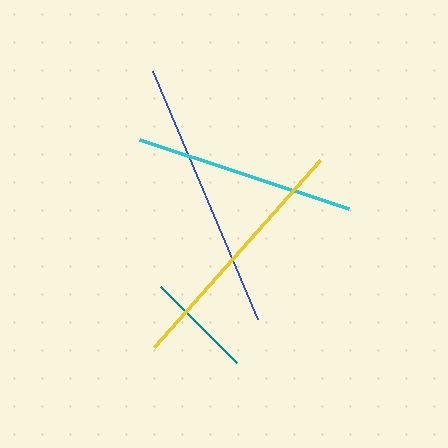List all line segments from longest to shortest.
From longest to shortest: blue, yellow, cyan, teal.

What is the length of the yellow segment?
The yellow segment is approximately 250 pixels long.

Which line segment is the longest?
The blue line is the longest at approximately 269 pixels.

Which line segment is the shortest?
The teal line is the shortest at approximately 108 pixels.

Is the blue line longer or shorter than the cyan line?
The blue line is longer than the cyan line.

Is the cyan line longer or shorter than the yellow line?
The yellow line is longer than the cyan line.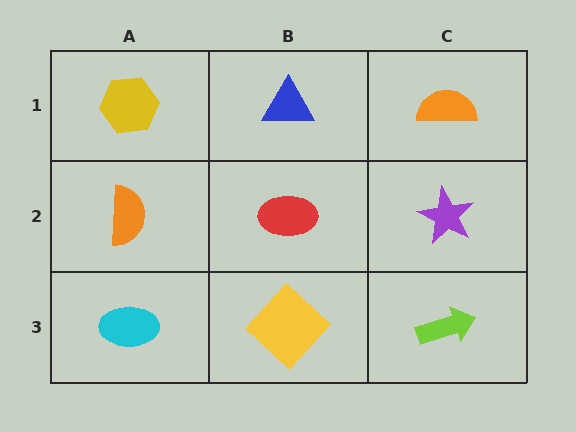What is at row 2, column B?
A red ellipse.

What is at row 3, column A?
A cyan ellipse.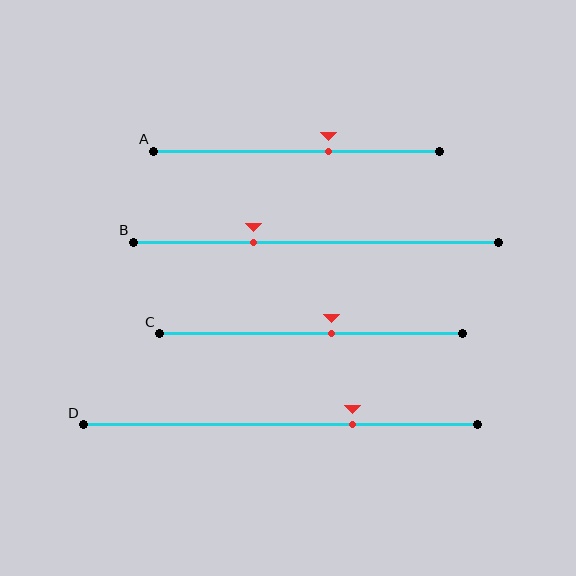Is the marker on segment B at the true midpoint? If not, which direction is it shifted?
No, the marker on segment B is shifted to the left by about 17% of the segment length.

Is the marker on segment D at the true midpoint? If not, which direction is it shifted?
No, the marker on segment D is shifted to the right by about 18% of the segment length.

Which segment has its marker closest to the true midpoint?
Segment C has its marker closest to the true midpoint.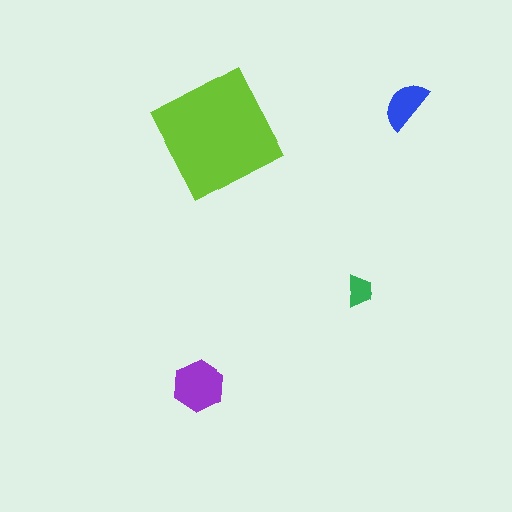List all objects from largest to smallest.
The lime square, the purple hexagon, the blue semicircle, the green trapezoid.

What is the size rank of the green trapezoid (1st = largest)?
4th.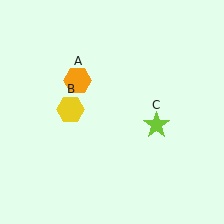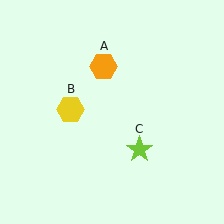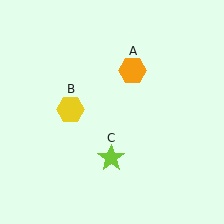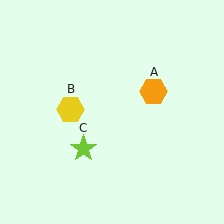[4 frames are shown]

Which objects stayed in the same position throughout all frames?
Yellow hexagon (object B) remained stationary.